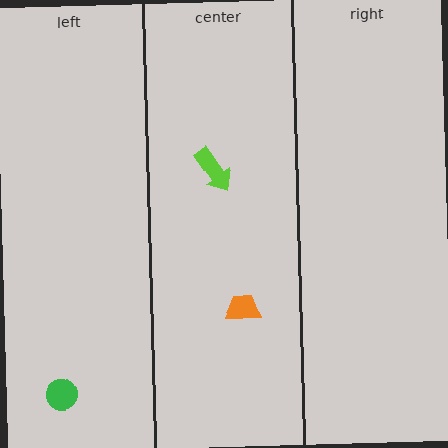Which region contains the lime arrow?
The center region.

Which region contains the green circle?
The left region.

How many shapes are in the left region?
1.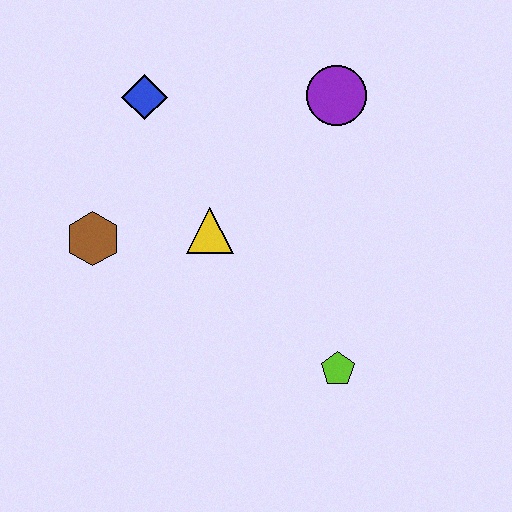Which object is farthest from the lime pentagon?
The blue diamond is farthest from the lime pentagon.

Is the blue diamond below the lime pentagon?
No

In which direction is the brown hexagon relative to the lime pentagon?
The brown hexagon is to the left of the lime pentagon.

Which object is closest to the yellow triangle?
The brown hexagon is closest to the yellow triangle.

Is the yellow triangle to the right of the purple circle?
No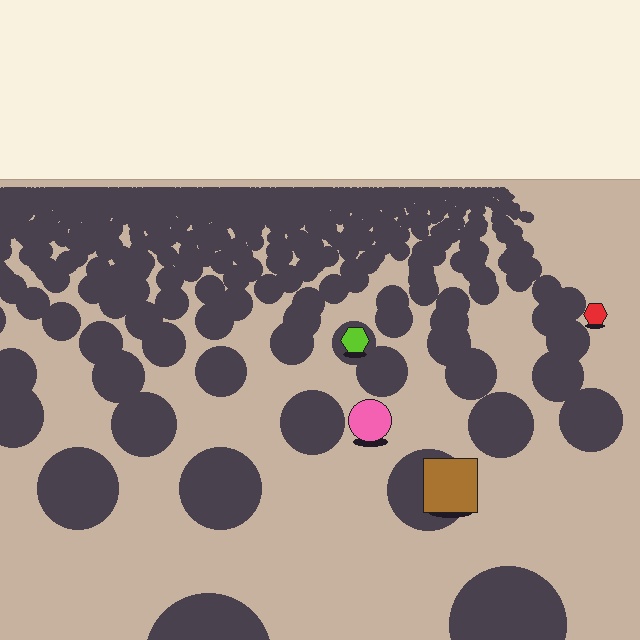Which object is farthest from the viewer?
The red hexagon is farthest from the viewer. It appears smaller and the ground texture around it is denser.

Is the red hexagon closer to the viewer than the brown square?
No. The brown square is closer — you can tell from the texture gradient: the ground texture is coarser near it.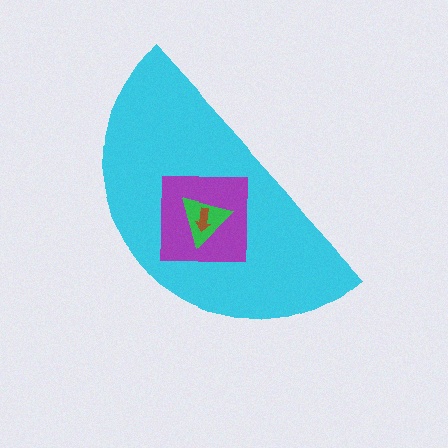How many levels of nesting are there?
4.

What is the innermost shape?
The brown arrow.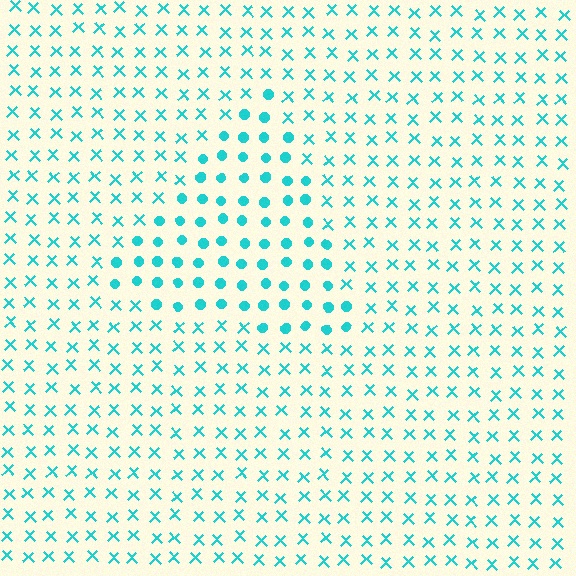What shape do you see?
I see a triangle.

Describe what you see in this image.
The image is filled with small cyan elements arranged in a uniform grid. A triangle-shaped region contains circles, while the surrounding area contains X marks. The boundary is defined purely by the change in element shape.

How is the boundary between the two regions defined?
The boundary is defined by a change in element shape: circles inside vs. X marks outside. All elements share the same color and spacing.